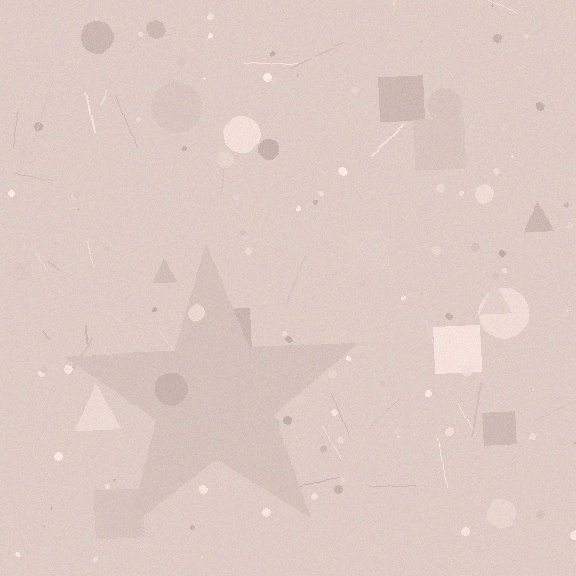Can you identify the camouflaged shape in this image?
The camouflaged shape is a star.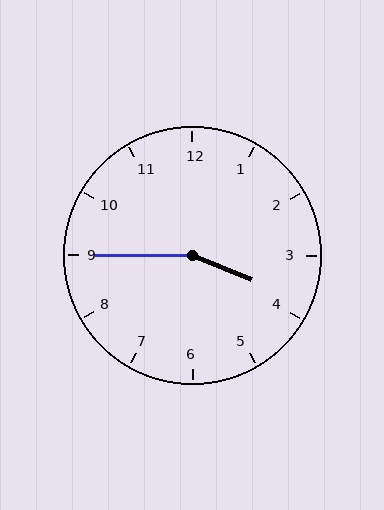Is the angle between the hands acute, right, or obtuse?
It is obtuse.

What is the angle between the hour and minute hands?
Approximately 158 degrees.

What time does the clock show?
3:45.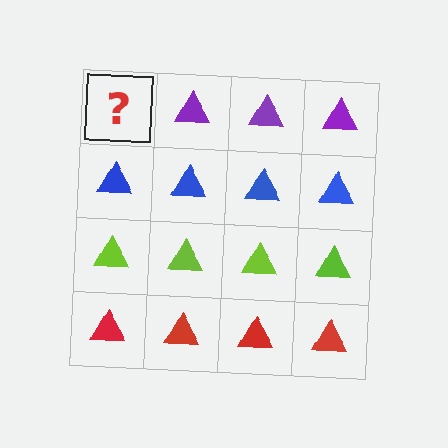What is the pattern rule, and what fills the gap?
The rule is that each row has a consistent color. The gap should be filled with a purple triangle.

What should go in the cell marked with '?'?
The missing cell should contain a purple triangle.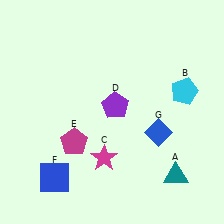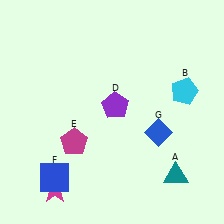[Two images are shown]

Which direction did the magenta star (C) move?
The magenta star (C) moved left.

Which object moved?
The magenta star (C) moved left.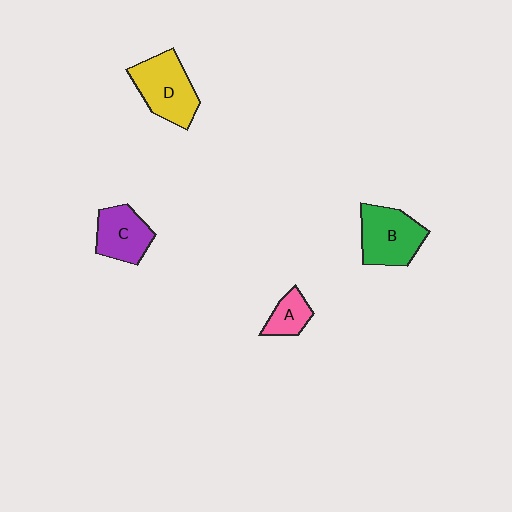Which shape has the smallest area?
Shape A (pink).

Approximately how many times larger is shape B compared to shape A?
Approximately 2.1 times.